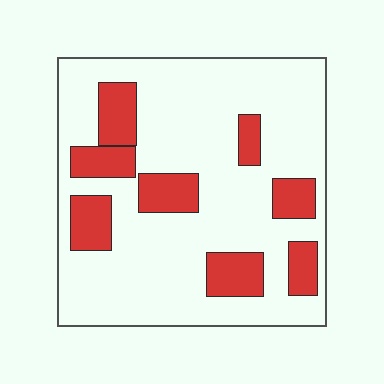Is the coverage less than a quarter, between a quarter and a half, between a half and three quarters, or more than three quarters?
Less than a quarter.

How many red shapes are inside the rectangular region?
8.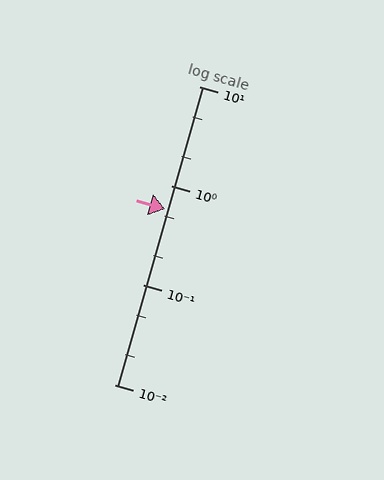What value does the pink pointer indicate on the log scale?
The pointer indicates approximately 0.58.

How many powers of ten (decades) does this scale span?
The scale spans 3 decades, from 0.01 to 10.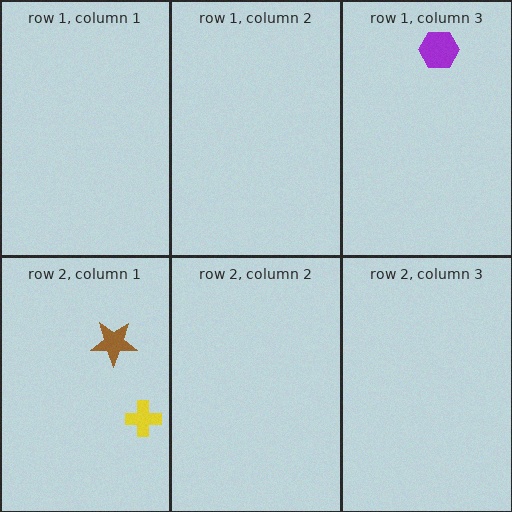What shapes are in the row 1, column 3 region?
The purple hexagon.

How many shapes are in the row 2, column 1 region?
2.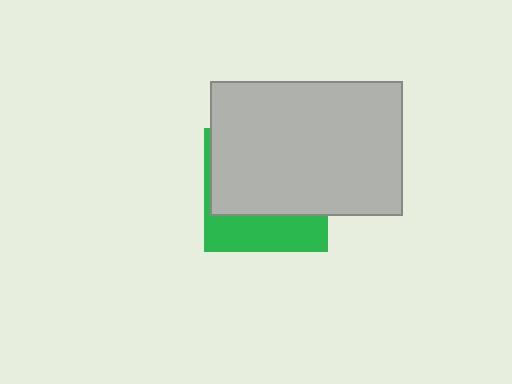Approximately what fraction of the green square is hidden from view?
Roughly 68% of the green square is hidden behind the light gray rectangle.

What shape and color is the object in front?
The object in front is a light gray rectangle.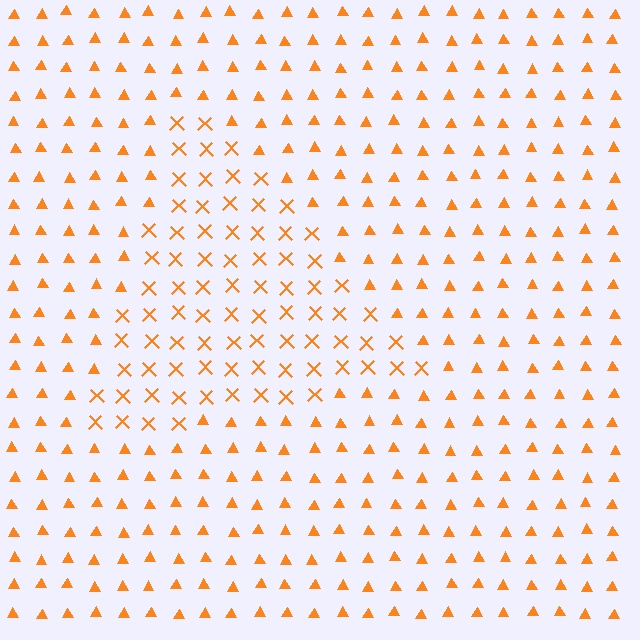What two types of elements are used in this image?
The image uses X marks inside the triangle region and triangles outside it.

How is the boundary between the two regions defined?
The boundary is defined by a change in element shape: X marks inside vs. triangles outside. All elements share the same color and spacing.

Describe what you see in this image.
The image is filled with small orange elements arranged in a uniform grid. A triangle-shaped region contains X marks, while the surrounding area contains triangles. The boundary is defined purely by the change in element shape.